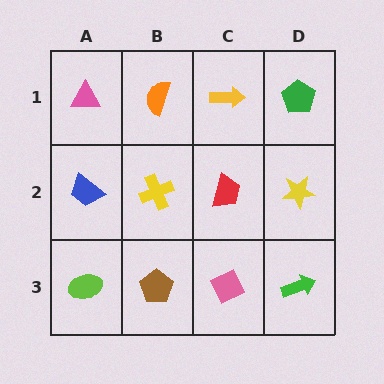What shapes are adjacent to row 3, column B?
A yellow cross (row 2, column B), a lime ellipse (row 3, column A), a pink diamond (row 3, column C).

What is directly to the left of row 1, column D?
A yellow arrow.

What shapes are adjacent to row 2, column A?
A pink triangle (row 1, column A), a lime ellipse (row 3, column A), a yellow cross (row 2, column B).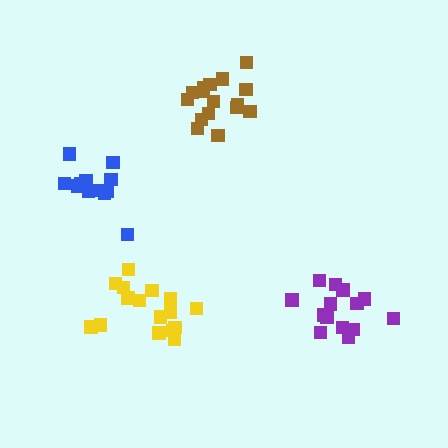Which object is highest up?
The brown cluster is topmost.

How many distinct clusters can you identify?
There are 4 distinct clusters.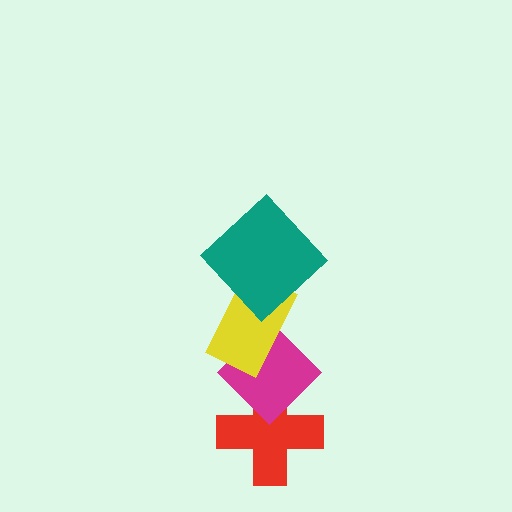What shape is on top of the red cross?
The magenta diamond is on top of the red cross.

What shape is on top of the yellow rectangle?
The teal diamond is on top of the yellow rectangle.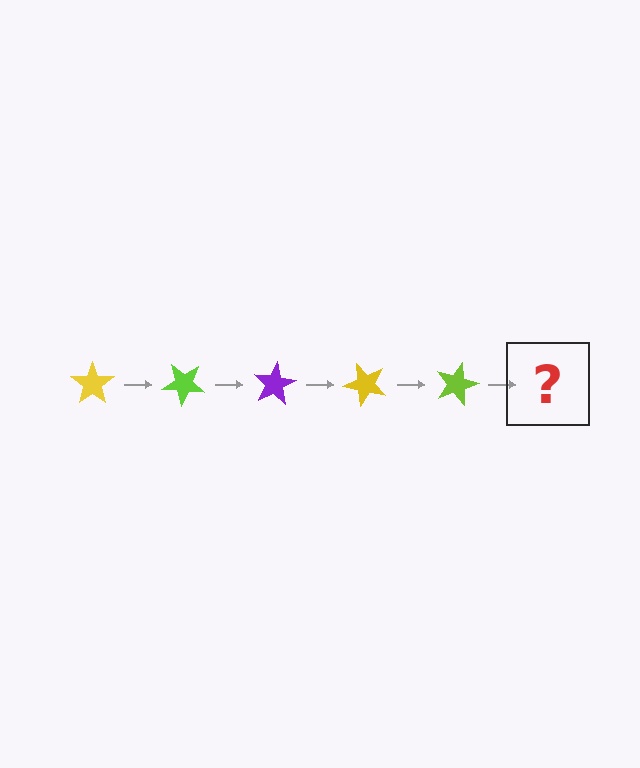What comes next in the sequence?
The next element should be a purple star, rotated 200 degrees from the start.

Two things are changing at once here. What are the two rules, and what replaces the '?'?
The two rules are that it rotates 40 degrees each step and the color cycles through yellow, lime, and purple. The '?' should be a purple star, rotated 200 degrees from the start.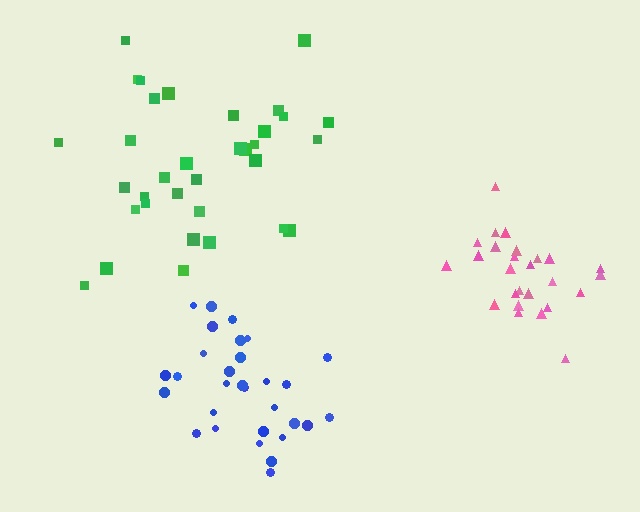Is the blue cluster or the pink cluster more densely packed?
Blue.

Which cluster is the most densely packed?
Blue.